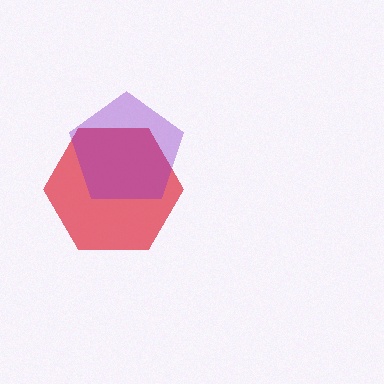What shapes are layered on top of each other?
The layered shapes are: a red hexagon, a purple pentagon.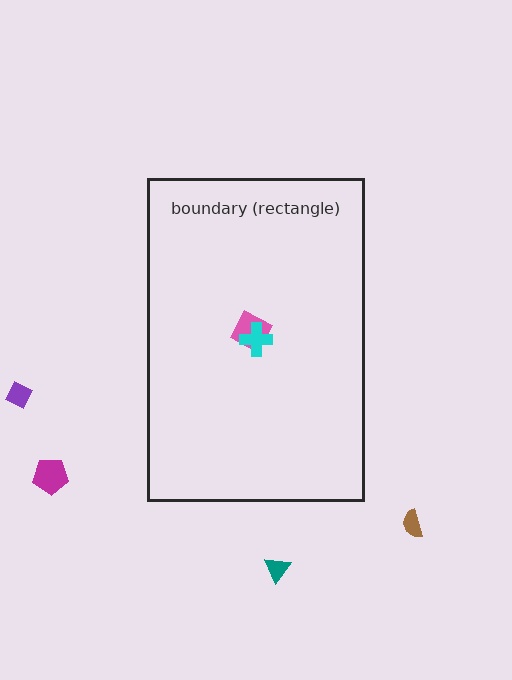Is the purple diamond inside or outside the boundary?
Outside.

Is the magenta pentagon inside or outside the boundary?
Outside.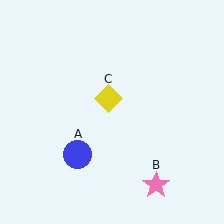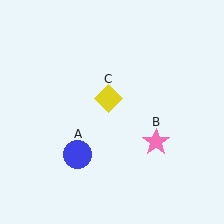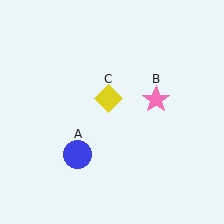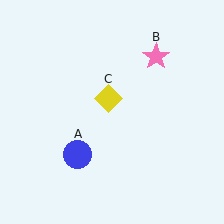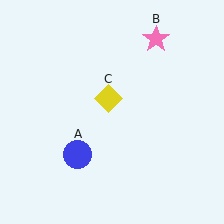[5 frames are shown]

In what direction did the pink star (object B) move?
The pink star (object B) moved up.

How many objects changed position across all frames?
1 object changed position: pink star (object B).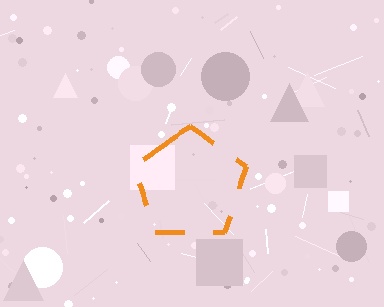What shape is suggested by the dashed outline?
The dashed outline suggests a pentagon.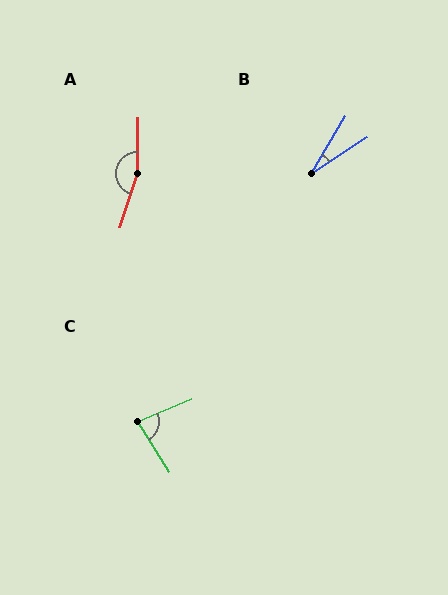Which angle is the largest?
A, at approximately 163 degrees.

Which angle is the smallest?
B, at approximately 26 degrees.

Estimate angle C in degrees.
Approximately 81 degrees.